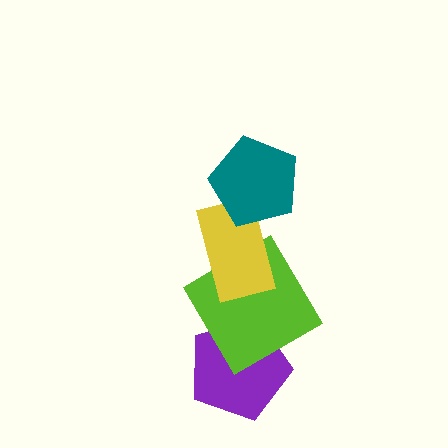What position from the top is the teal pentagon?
The teal pentagon is 1st from the top.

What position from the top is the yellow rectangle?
The yellow rectangle is 2nd from the top.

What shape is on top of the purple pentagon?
The lime diamond is on top of the purple pentagon.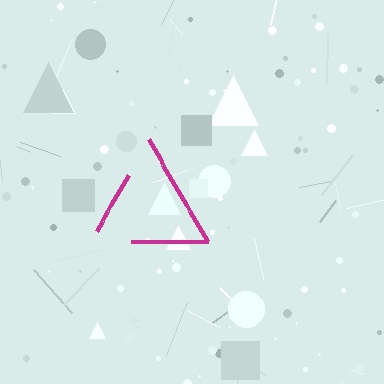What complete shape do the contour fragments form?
The contour fragments form a triangle.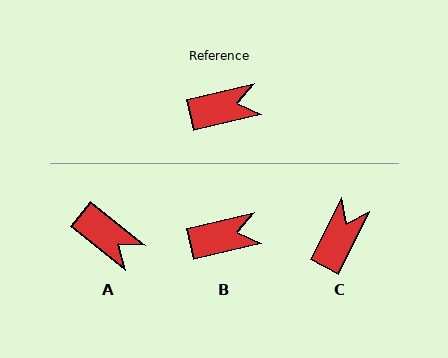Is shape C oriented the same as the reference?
No, it is off by about 50 degrees.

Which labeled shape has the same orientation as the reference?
B.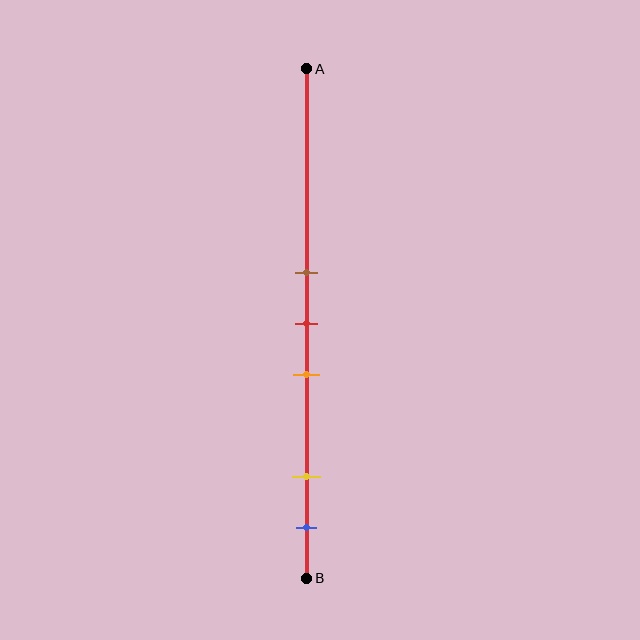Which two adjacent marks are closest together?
The brown and red marks are the closest adjacent pair.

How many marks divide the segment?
There are 5 marks dividing the segment.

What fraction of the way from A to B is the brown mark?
The brown mark is approximately 40% (0.4) of the way from A to B.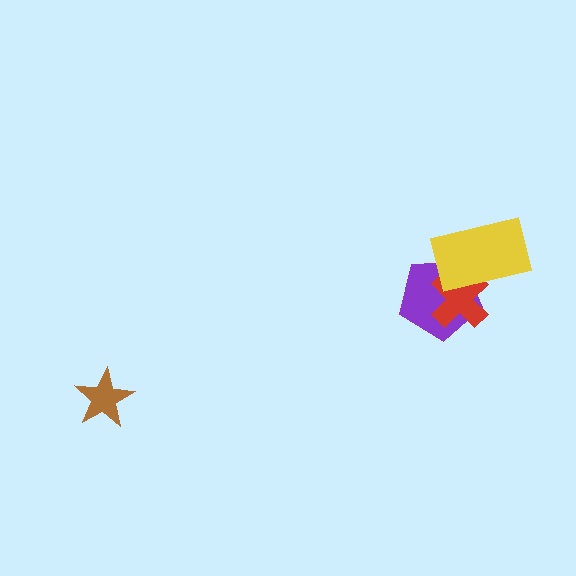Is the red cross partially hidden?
Yes, it is partially covered by another shape.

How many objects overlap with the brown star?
0 objects overlap with the brown star.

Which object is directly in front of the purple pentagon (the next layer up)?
The red cross is directly in front of the purple pentagon.